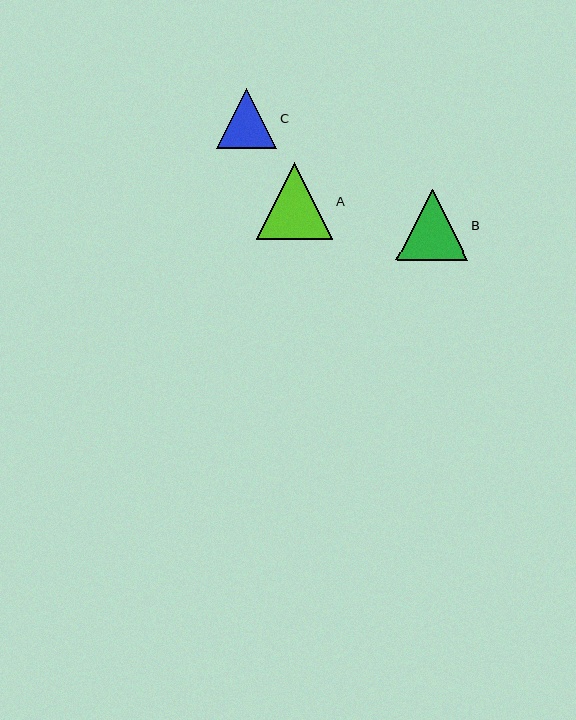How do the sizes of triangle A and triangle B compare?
Triangle A and triangle B are approximately the same size.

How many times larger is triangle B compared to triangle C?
Triangle B is approximately 1.2 times the size of triangle C.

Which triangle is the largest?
Triangle A is the largest with a size of approximately 77 pixels.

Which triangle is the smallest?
Triangle C is the smallest with a size of approximately 60 pixels.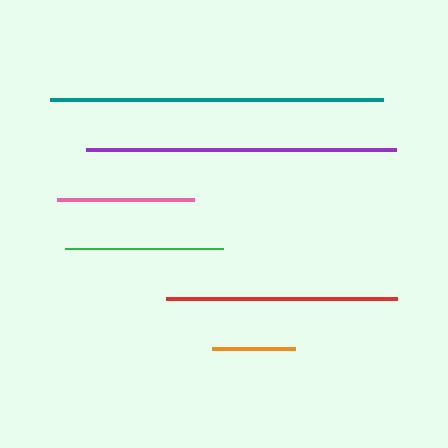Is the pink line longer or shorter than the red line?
The red line is longer than the pink line.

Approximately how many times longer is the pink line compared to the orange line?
The pink line is approximately 1.6 times the length of the orange line.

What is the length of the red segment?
The red segment is approximately 231 pixels long.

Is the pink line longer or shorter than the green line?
The green line is longer than the pink line.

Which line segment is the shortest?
The orange line is the shortest at approximately 83 pixels.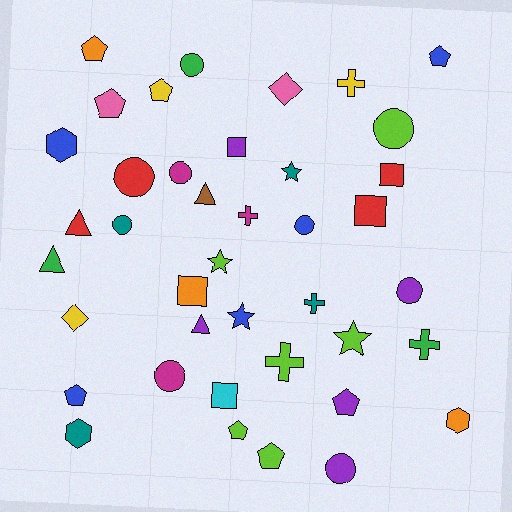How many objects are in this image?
There are 40 objects.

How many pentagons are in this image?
There are 8 pentagons.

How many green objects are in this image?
There are 3 green objects.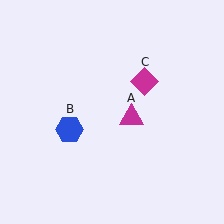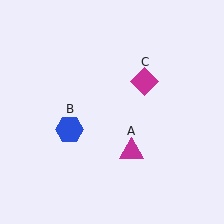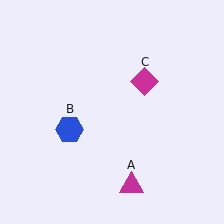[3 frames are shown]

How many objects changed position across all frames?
1 object changed position: magenta triangle (object A).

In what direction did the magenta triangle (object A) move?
The magenta triangle (object A) moved down.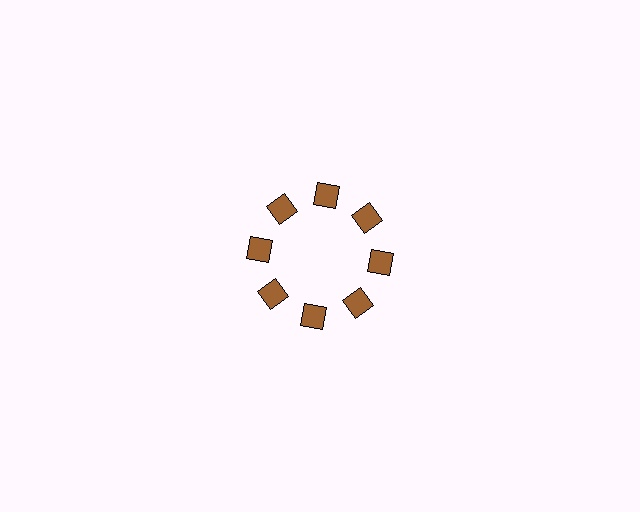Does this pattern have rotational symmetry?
Yes, this pattern has 8-fold rotational symmetry. It looks the same after rotating 45 degrees around the center.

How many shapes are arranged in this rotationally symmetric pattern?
There are 8 shapes, arranged in 8 groups of 1.